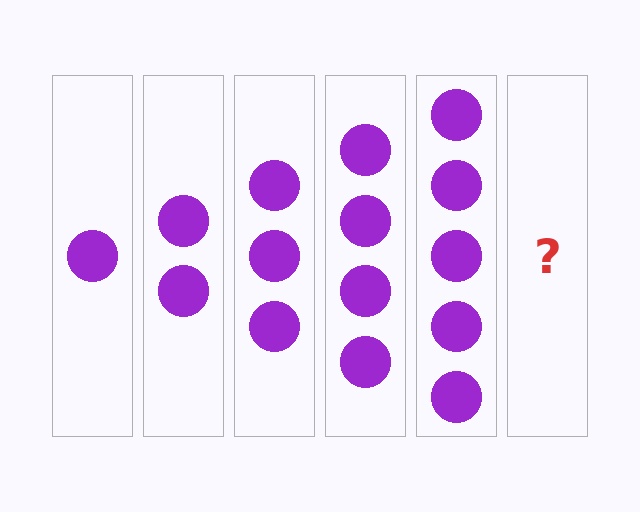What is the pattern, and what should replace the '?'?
The pattern is that each step adds one more circle. The '?' should be 6 circles.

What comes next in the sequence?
The next element should be 6 circles.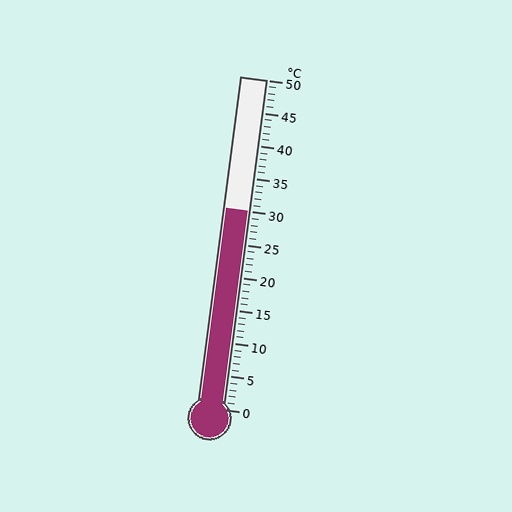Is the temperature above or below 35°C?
The temperature is below 35°C.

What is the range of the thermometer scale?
The thermometer scale ranges from 0°C to 50°C.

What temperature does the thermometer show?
The thermometer shows approximately 30°C.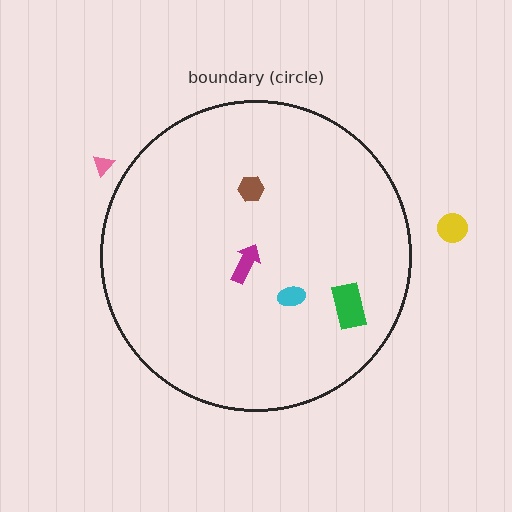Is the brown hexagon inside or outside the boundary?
Inside.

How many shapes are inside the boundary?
4 inside, 2 outside.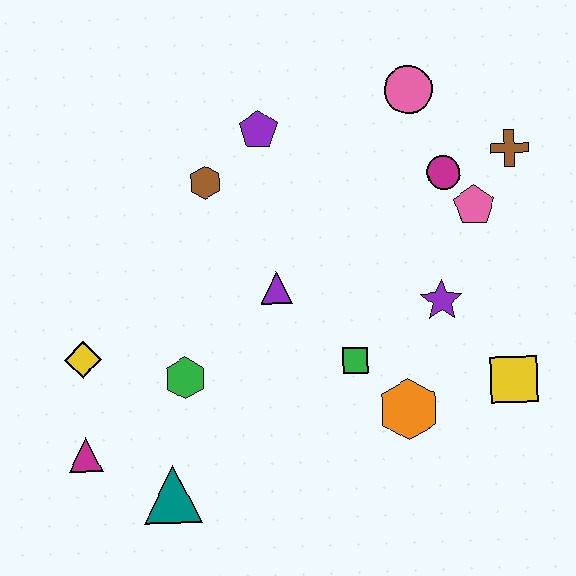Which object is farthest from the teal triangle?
The brown cross is farthest from the teal triangle.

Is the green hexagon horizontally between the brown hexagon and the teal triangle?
Yes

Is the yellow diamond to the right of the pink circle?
No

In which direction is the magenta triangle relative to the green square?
The magenta triangle is to the left of the green square.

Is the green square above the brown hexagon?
No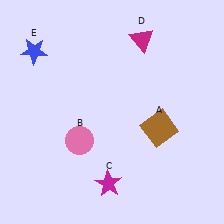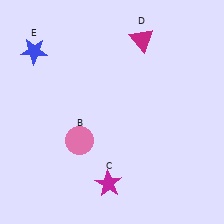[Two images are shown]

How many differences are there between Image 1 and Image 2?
There is 1 difference between the two images.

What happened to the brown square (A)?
The brown square (A) was removed in Image 2. It was in the bottom-right area of Image 1.